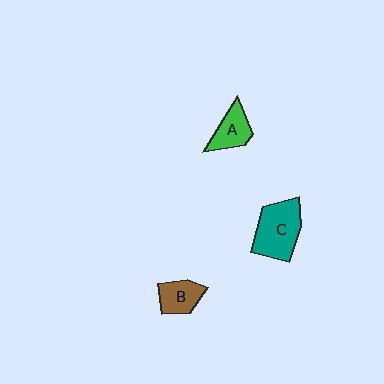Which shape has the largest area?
Shape C (teal).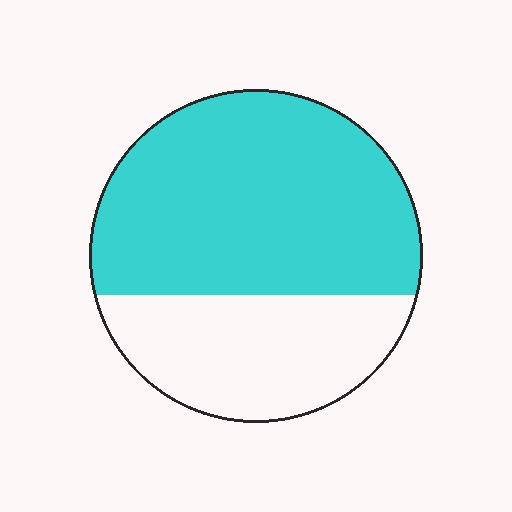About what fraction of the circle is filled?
About two thirds (2/3).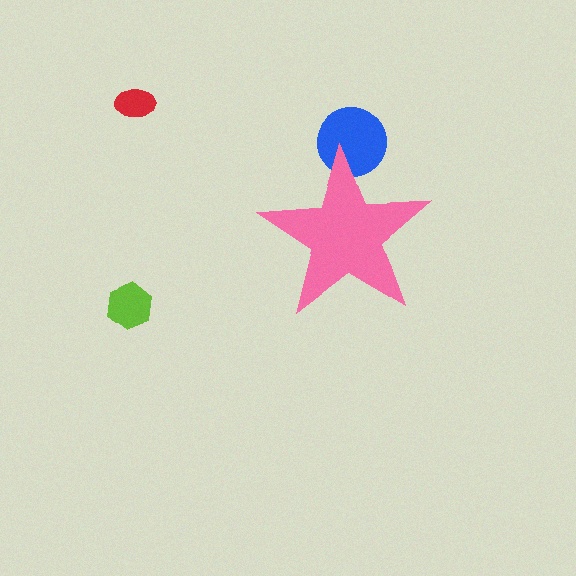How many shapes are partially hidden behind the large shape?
1 shape is partially hidden.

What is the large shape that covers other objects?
A pink star.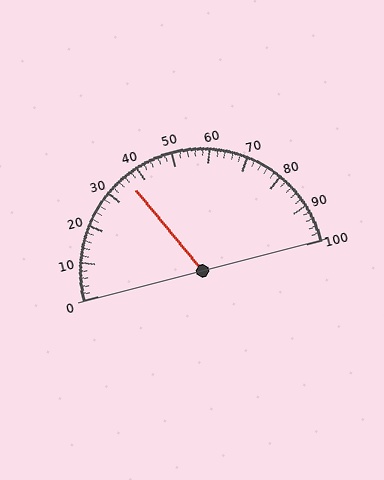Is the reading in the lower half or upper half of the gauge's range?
The reading is in the lower half of the range (0 to 100).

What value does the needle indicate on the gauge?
The needle indicates approximately 36.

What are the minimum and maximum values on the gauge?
The gauge ranges from 0 to 100.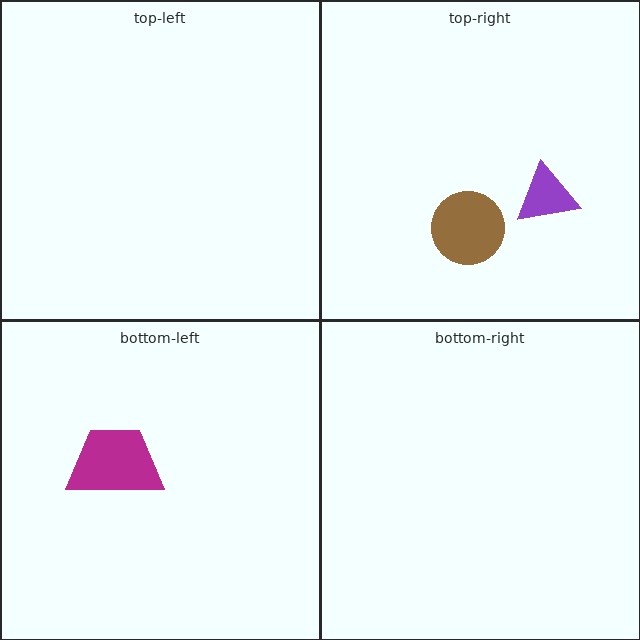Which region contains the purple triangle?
The top-right region.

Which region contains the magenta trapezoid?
The bottom-left region.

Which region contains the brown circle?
The top-right region.